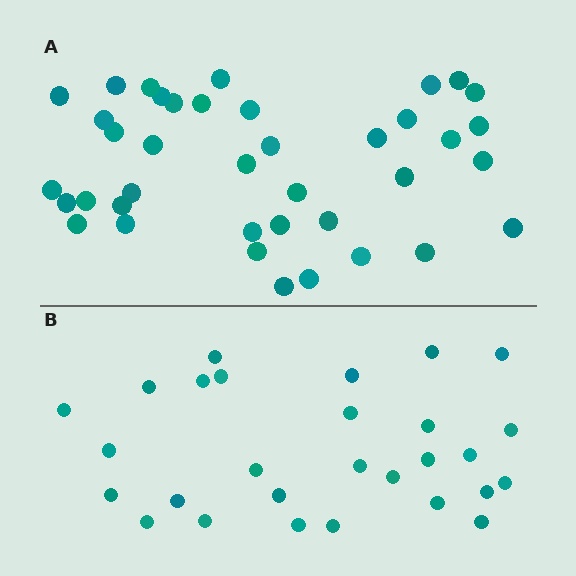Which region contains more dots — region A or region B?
Region A (the top region) has more dots.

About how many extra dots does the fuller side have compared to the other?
Region A has roughly 12 or so more dots than region B.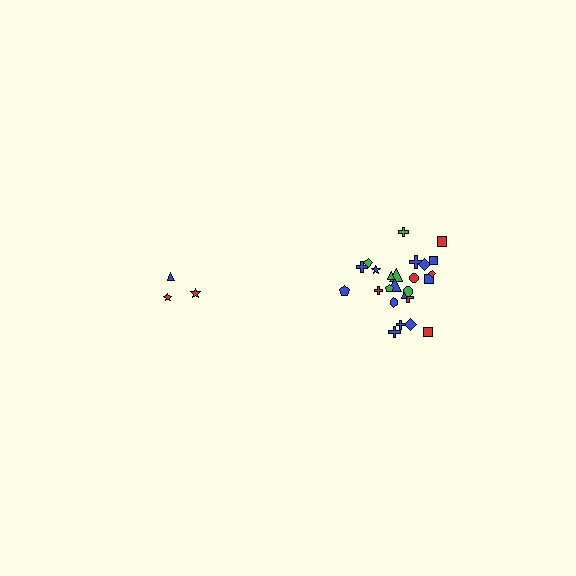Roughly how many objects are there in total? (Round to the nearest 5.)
Roughly 30 objects in total.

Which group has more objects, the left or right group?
The right group.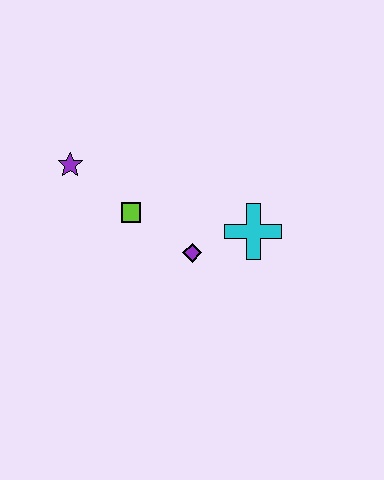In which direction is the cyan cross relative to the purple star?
The cyan cross is to the right of the purple star.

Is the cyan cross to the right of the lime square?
Yes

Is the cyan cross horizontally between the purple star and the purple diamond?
No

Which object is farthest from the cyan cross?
The purple star is farthest from the cyan cross.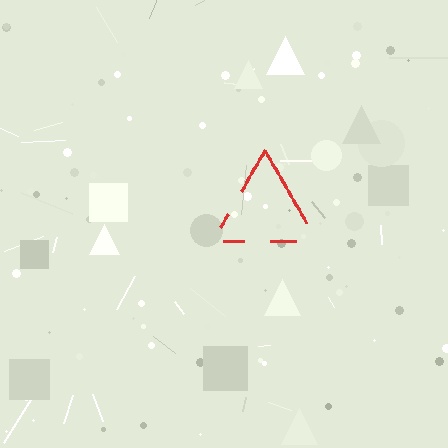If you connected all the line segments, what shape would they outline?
They would outline a triangle.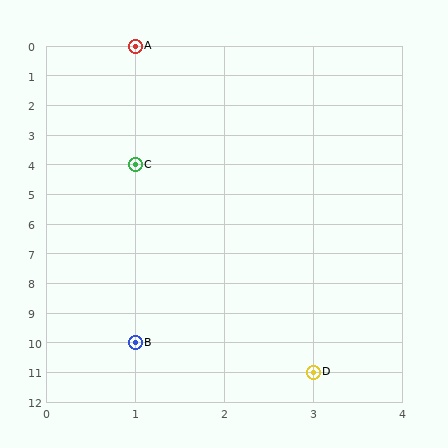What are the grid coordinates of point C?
Point C is at grid coordinates (1, 4).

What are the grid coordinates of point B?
Point B is at grid coordinates (1, 10).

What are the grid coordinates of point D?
Point D is at grid coordinates (3, 11).